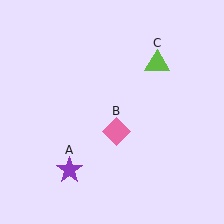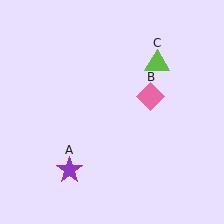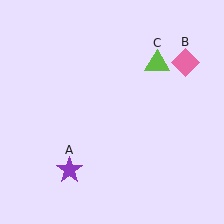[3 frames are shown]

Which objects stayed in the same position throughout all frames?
Purple star (object A) and lime triangle (object C) remained stationary.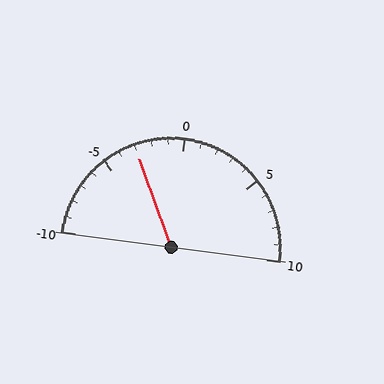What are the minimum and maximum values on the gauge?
The gauge ranges from -10 to 10.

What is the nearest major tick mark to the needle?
The nearest major tick mark is -5.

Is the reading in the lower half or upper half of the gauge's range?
The reading is in the lower half of the range (-10 to 10).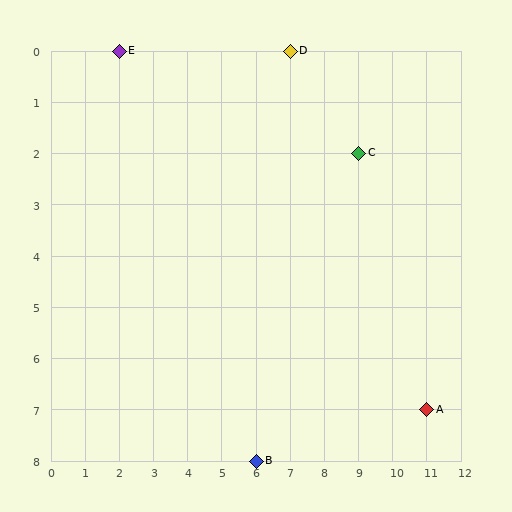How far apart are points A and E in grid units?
Points A and E are 9 columns and 7 rows apart (about 11.4 grid units diagonally).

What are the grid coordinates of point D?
Point D is at grid coordinates (7, 0).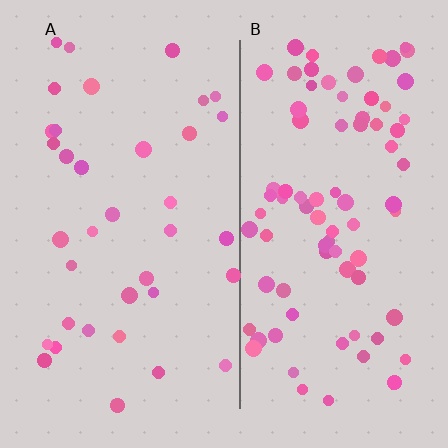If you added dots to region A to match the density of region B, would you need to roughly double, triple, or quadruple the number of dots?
Approximately double.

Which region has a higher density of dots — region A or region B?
B (the right).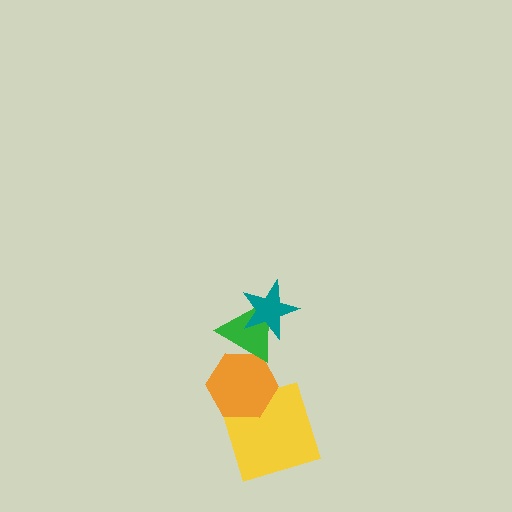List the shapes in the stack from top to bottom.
From top to bottom: the teal star, the green triangle, the orange hexagon, the yellow square.